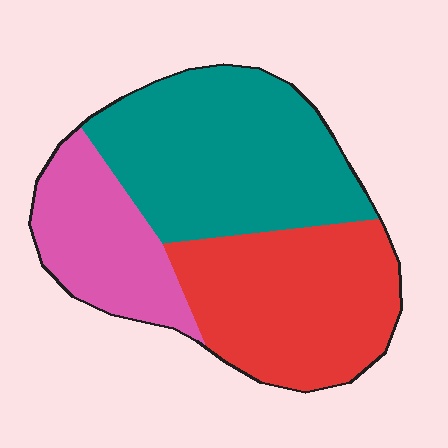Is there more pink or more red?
Red.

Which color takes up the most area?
Teal, at roughly 40%.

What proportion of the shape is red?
Red takes up about three eighths (3/8) of the shape.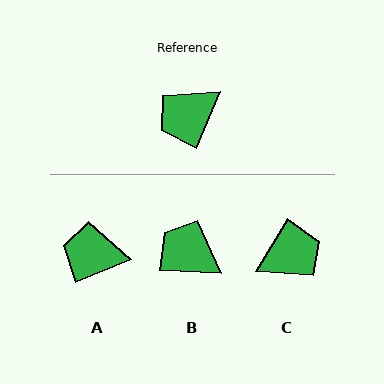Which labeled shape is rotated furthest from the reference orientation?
C, about 172 degrees away.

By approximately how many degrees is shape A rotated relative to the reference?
Approximately 45 degrees clockwise.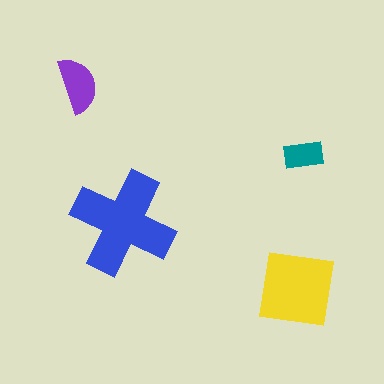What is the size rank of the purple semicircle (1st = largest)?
3rd.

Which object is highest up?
The purple semicircle is topmost.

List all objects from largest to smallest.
The blue cross, the yellow square, the purple semicircle, the teal rectangle.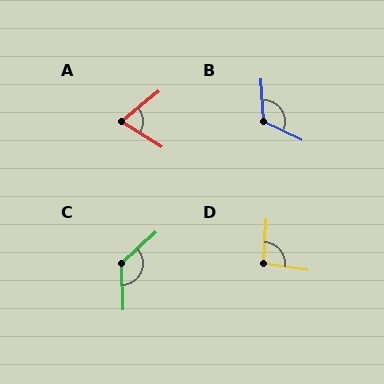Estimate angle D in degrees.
Approximately 95 degrees.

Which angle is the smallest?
A, at approximately 72 degrees.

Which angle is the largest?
C, at approximately 131 degrees.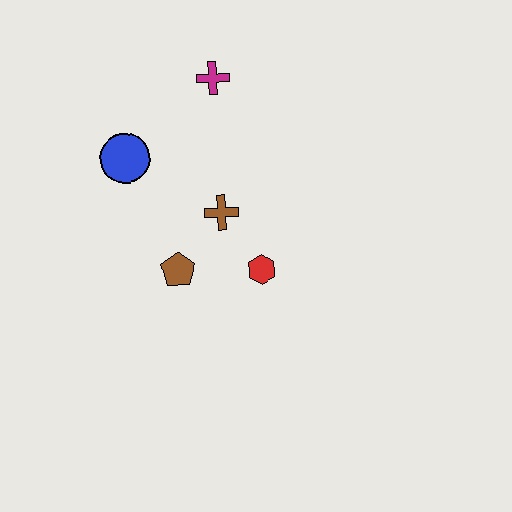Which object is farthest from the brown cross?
The magenta cross is farthest from the brown cross.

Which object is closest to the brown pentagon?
The brown cross is closest to the brown pentagon.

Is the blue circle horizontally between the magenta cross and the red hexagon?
No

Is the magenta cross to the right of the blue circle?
Yes